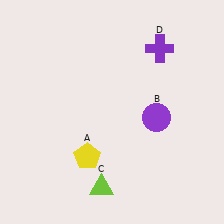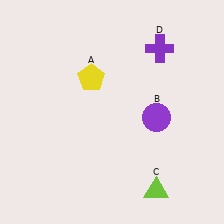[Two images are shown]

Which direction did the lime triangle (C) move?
The lime triangle (C) moved right.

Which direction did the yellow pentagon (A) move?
The yellow pentagon (A) moved up.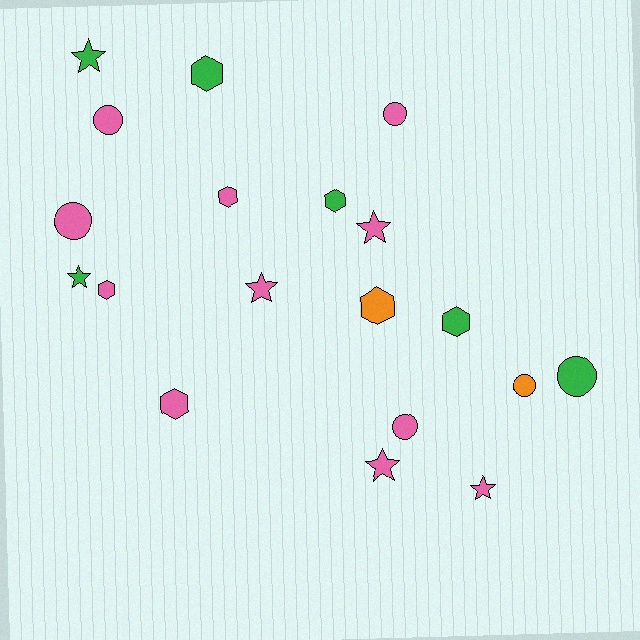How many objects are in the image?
There are 19 objects.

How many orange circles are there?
There is 1 orange circle.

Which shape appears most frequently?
Hexagon, with 7 objects.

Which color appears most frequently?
Pink, with 11 objects.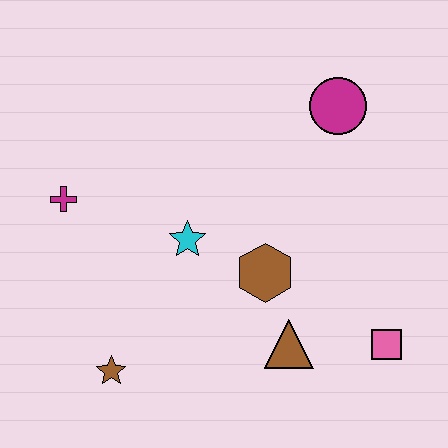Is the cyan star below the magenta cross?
Yes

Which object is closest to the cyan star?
The brown hexagon is closest to the cyan star.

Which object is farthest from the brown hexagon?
The magenta cross is farthest from the brown hexagon.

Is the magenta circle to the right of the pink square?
No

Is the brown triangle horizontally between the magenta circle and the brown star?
Yes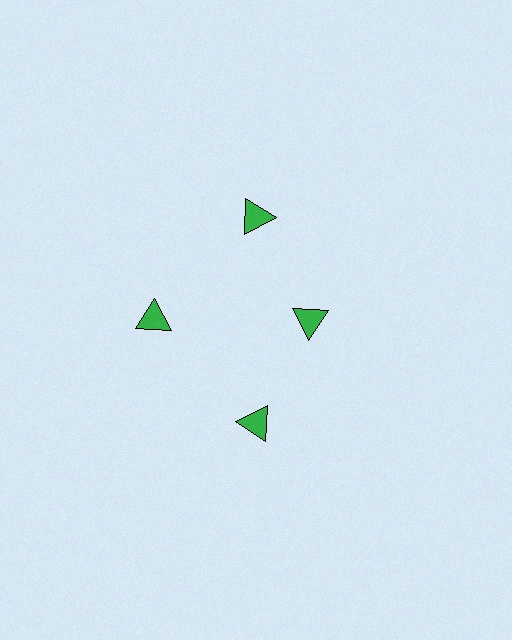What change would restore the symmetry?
The symmetry would be restored by moving it outward, back onto the ring so that all 4 triangles sit at equal angles and equal distance from the center.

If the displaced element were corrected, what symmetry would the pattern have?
It would have 4-fold rotational symmetry — the pattern would map onto itself every 90 degrees.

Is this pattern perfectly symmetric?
No. The 4 green triangles are arranged in a ring, but one element near the 3 o'clock position is pulled inward toward the center, breaking the 4-fold rotational symmetry.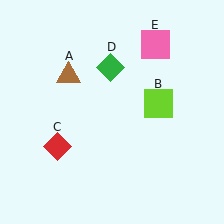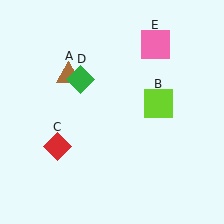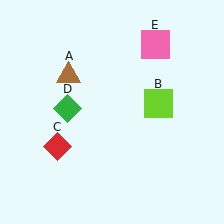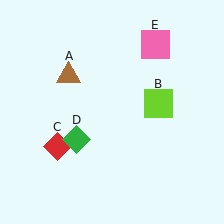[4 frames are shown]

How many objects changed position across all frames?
1 object changed position: green diamond (object D).